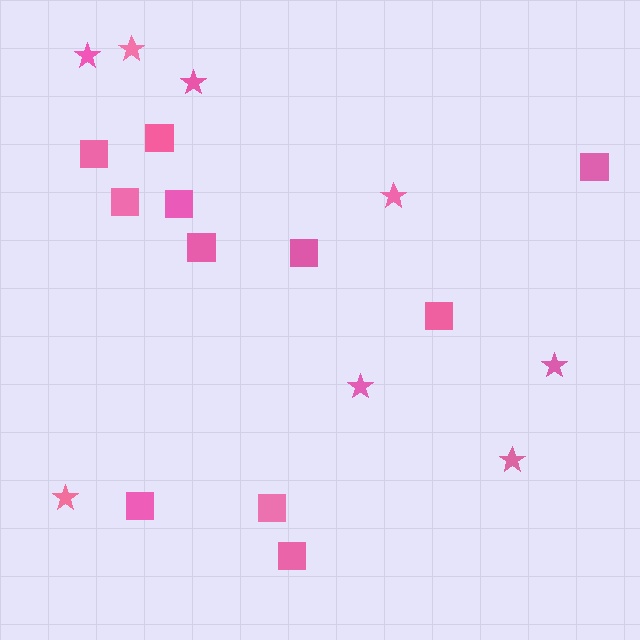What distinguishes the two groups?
There are 2 groups: one group of stars (8) and one group of squares (11).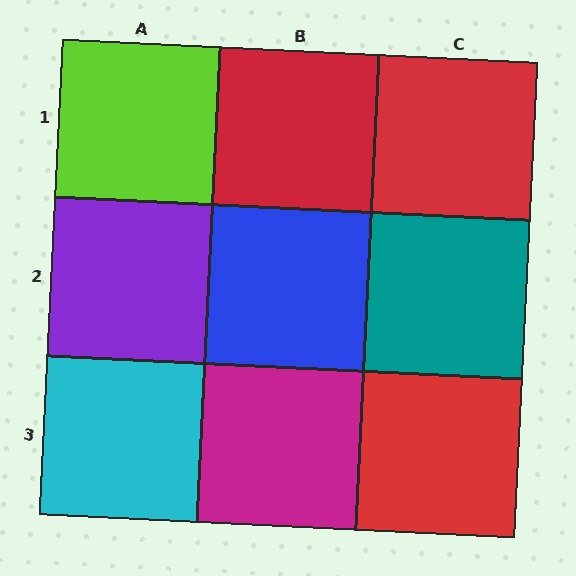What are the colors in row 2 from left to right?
Purple, blue, teal.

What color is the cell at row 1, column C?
Red.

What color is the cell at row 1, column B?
Red.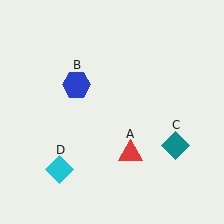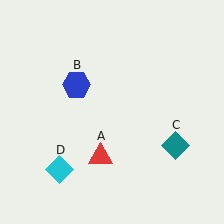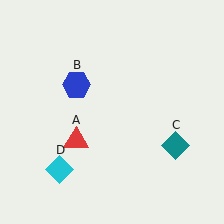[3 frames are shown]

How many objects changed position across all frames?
1 object changed position: red triangle (object A).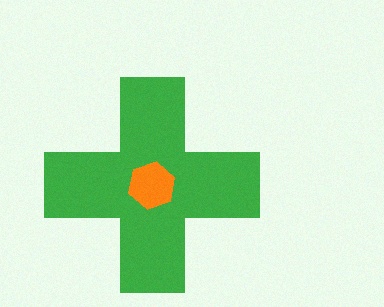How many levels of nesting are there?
2.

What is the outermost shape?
The green cross.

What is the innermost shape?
The orange hexagon.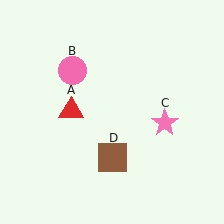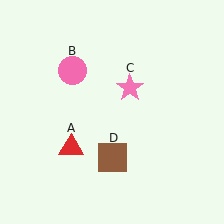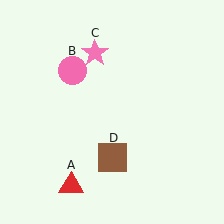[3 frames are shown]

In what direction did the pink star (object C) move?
The pink star (object C) moved up and to the left.